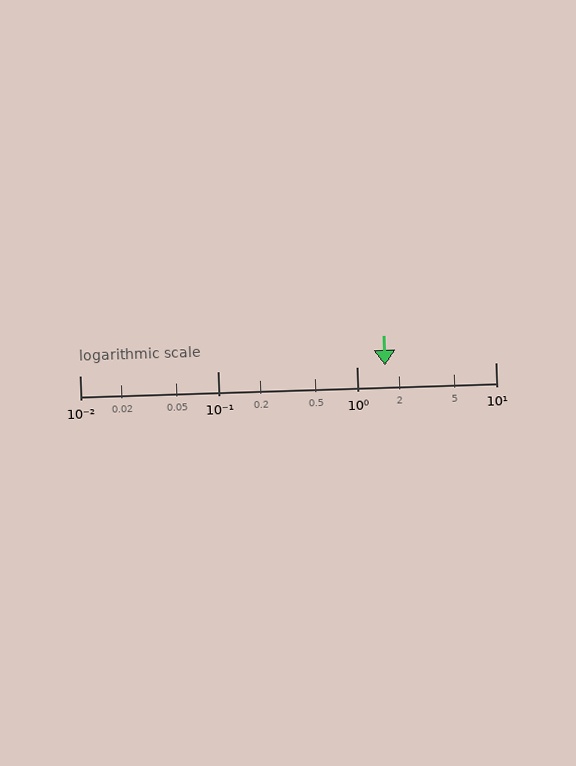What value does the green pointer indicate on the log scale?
The pointer indicates approximately 1.6.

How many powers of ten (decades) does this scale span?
The scale spans 3 decades, from 0.01 to 10.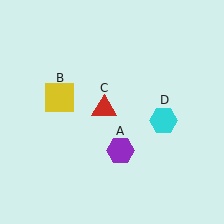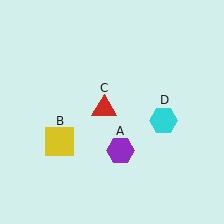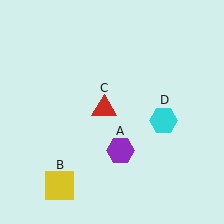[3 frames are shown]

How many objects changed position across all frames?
1 object changed position: yellow square (object B).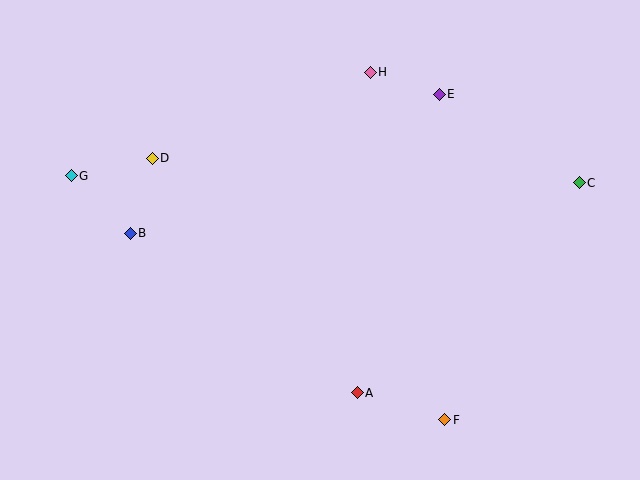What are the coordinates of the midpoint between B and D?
The midpoint between B and D is at (141, 196).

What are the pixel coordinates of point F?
Point F is at (445, 420).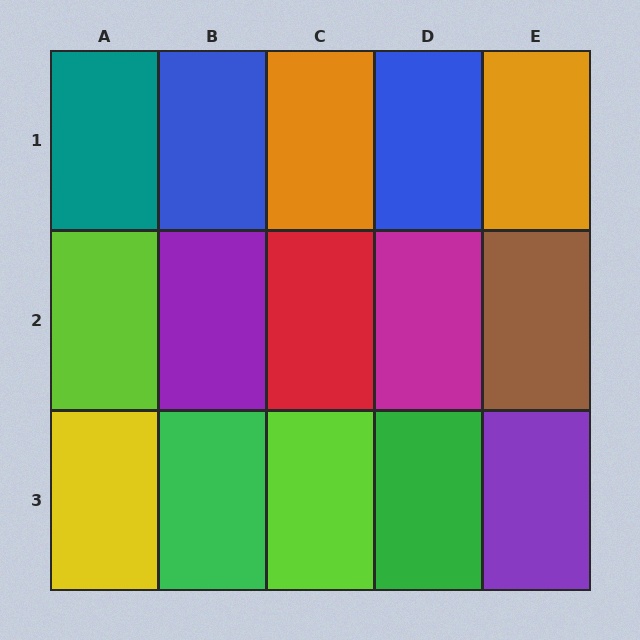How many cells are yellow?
1 cell is yellow.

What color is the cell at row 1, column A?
Teal.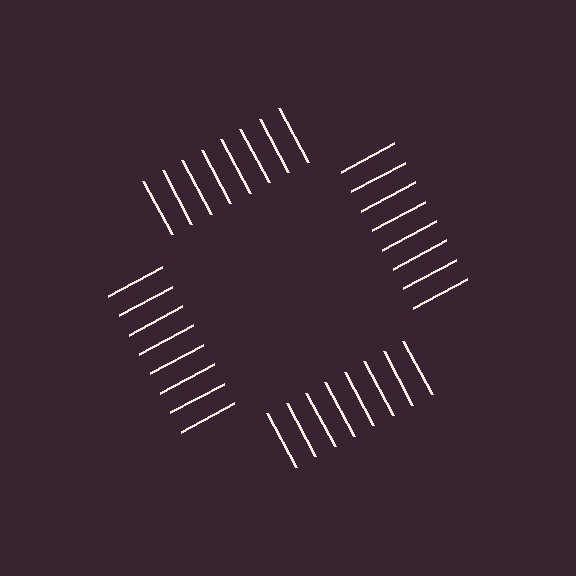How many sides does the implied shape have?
4 sides — the line-ends trace a square.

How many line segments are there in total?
32 — 8 along each of the 4 edges.